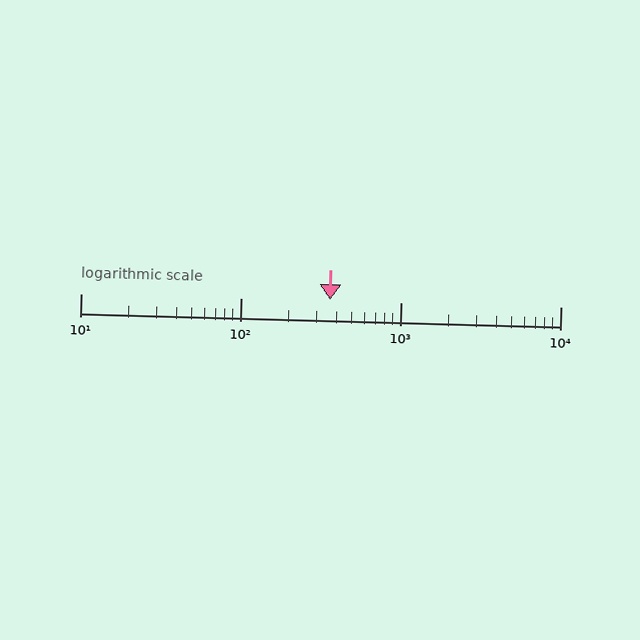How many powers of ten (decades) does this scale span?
The scale spans 3 decades, from 10 to 10000.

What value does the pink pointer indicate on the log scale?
The pointer indicates approximately 360.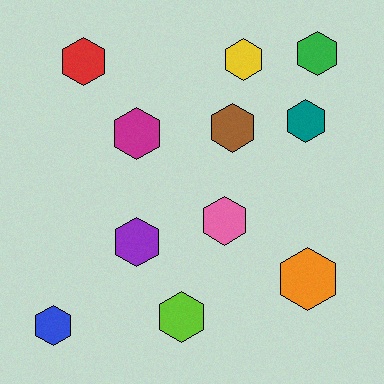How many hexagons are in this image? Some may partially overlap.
There are 11 hexagons.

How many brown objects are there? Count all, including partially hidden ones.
There is 1 brown object.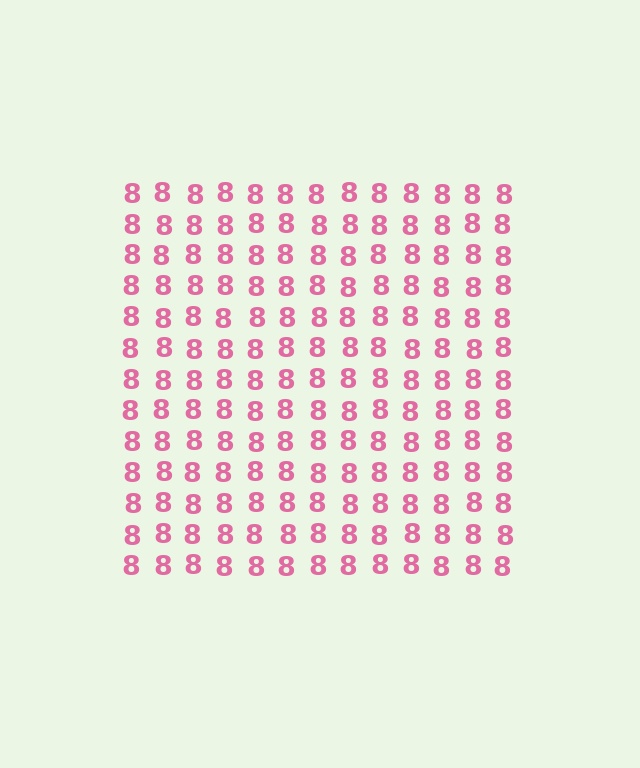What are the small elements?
The small elements are digit 8's.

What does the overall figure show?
The overall figure shows a square.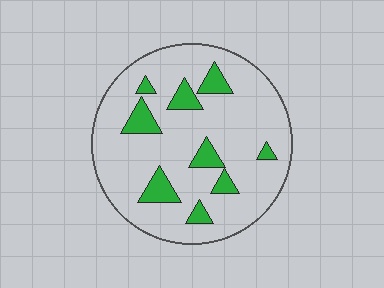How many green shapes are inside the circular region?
9.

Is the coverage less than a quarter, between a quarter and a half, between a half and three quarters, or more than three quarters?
Less than a quarter.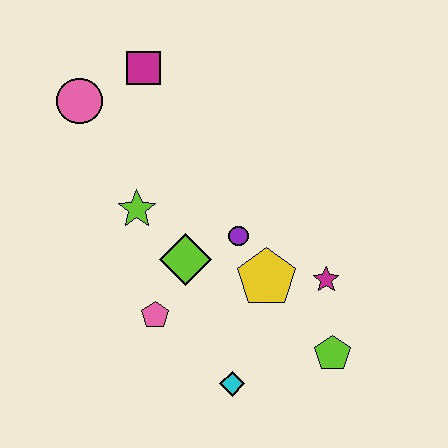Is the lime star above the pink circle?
No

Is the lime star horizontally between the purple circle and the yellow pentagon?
No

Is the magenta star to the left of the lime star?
No